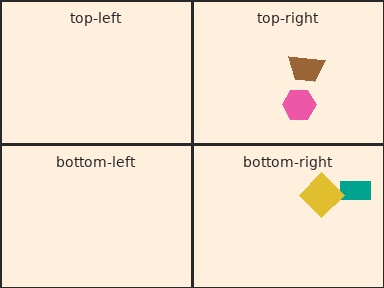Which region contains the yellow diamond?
The bottom-right region.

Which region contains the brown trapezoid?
The top-right region.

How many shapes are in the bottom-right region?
2.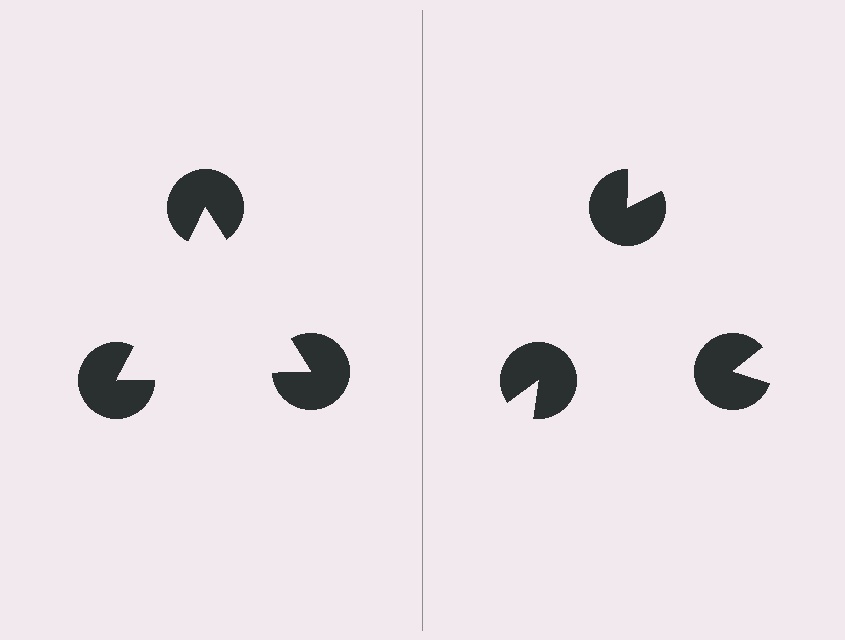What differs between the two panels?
The pac-man discs are positioned identically on both sides; only the wedge orientations differ. On the left they align to a triangle; on the right they are misaligned.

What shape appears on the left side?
An illusory triangle.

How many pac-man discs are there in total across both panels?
6 — 3 on each side.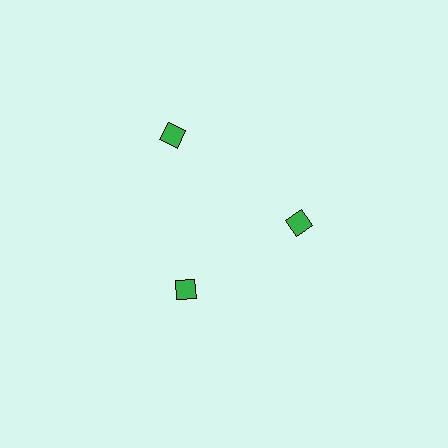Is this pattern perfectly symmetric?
No. The 3 green diamonds are arranged in a ring, but one element near the 11 o'clock position is pushed outward from the center, breaking the 3-fold rotational symmetry.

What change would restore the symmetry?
The symmetry would be restored by moving it inward, back onto the ring so that all 3 diamonds sit at equal angles and equal distance from the center.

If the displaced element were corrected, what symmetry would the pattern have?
It would have 3-fold rotational symmetry — the pattern would map onto itself every 120 degrees.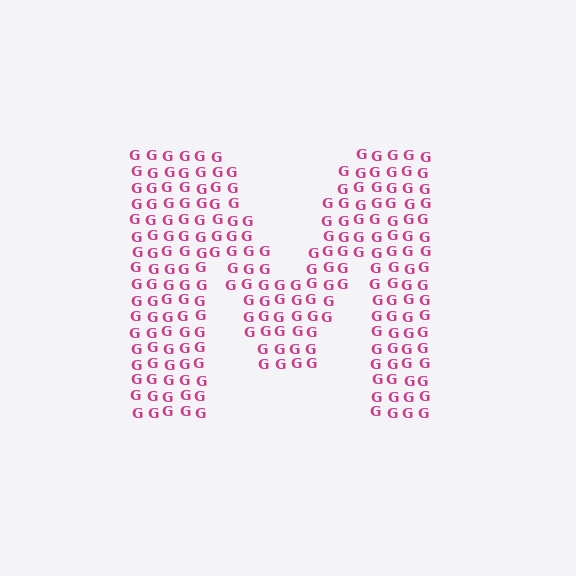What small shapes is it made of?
It is made of small letter G's.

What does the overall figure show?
The overall figure shows the letter M.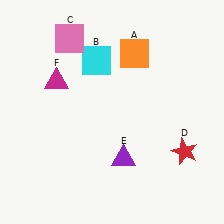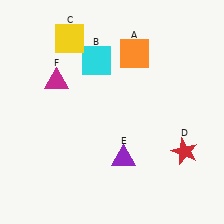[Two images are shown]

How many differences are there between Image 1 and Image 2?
There is 1 difference between the two images.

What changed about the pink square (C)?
In Image 1, C is pink. In Image 2, it changed to yellow.